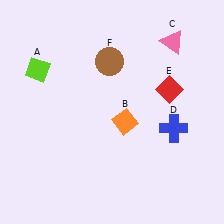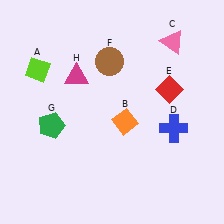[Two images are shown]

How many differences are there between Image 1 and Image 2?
There are 2 differences between the two images.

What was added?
A green pentagon (G), a magenta triangle (H) were added in Image 2.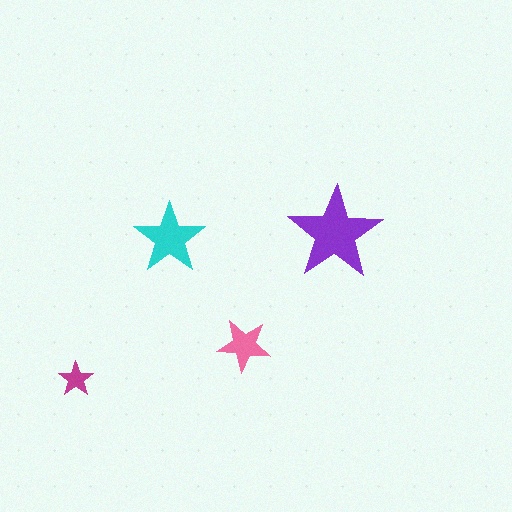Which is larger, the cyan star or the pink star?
The cyan one.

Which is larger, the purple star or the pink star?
The purple one.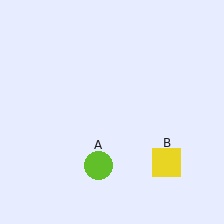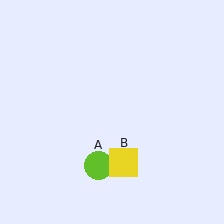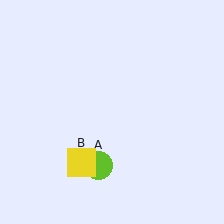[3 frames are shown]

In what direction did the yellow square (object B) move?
The yellow square (object B) moved left.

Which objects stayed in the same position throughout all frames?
Lime circle (object A) remained stationary.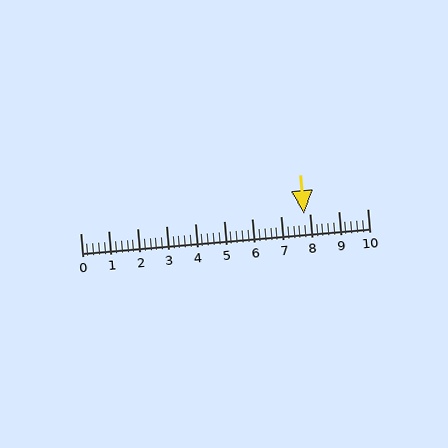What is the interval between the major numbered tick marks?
The major tick marks are spaced 1 units apart.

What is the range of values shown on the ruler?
The ruler shows values from 0 to 10.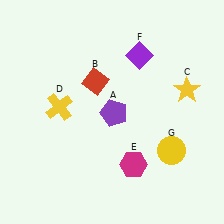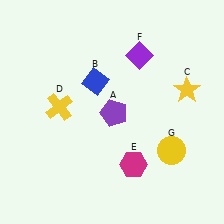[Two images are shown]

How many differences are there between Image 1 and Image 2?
There is 1 difference between the two images.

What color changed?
The diamond (B) changed from red in Image 1 to blue in Image 2.